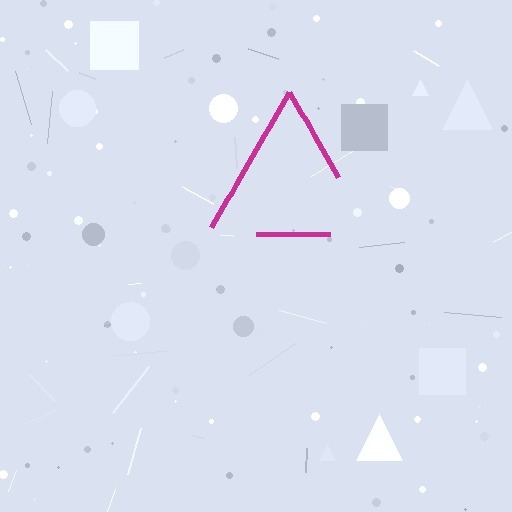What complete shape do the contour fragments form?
The contour fragments form a triangle.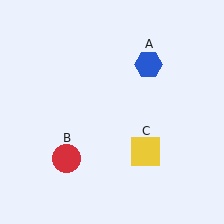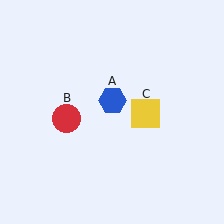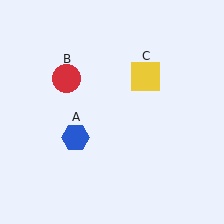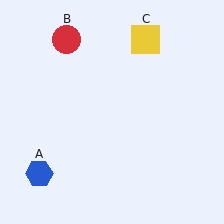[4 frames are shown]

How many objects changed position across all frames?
3 objects changed position: blue hexagon (object A), red circle (object B), yellow square (object C).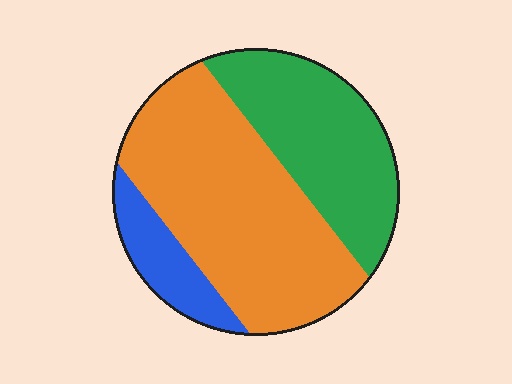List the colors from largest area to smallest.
From largest to smallest: orange, green, blue.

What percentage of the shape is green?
Green covers roughly 35% of the shape.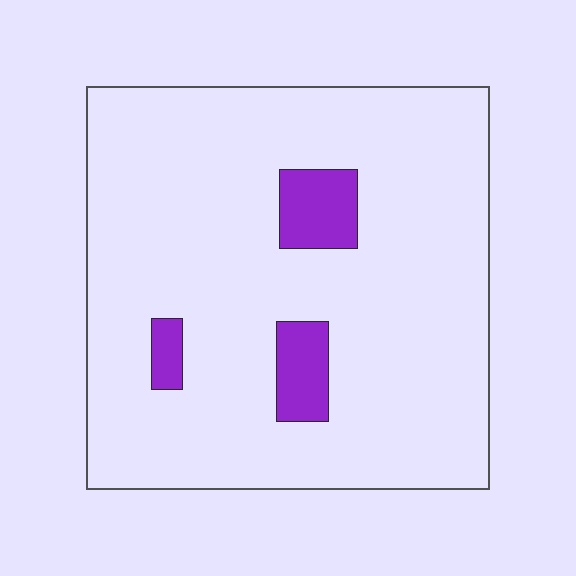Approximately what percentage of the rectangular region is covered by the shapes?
Approximately 10%.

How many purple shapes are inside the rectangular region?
3.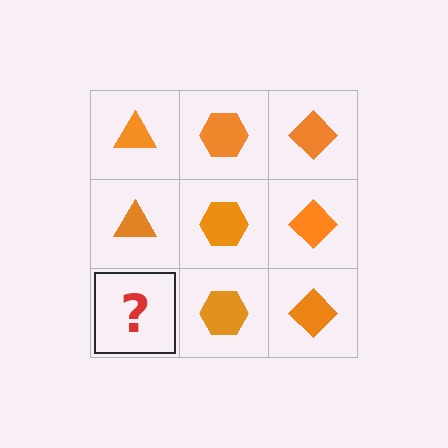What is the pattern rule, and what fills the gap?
The rule is that each column has a consistent shape. The gap should be filled with an orange triangle.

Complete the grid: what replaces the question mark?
The question mark should be replaced with an orange triangle.